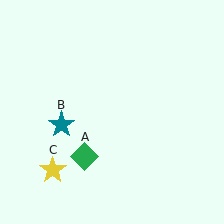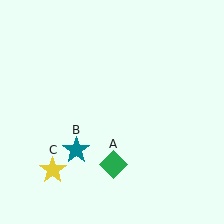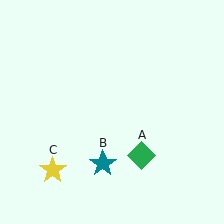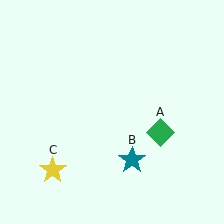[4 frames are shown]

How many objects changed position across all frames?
2 objects changed position: green diamond (object A), teal star (object B).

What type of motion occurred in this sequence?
The green diamond (object A), teal star (object B) rotated counterclockwise around the center of the scene.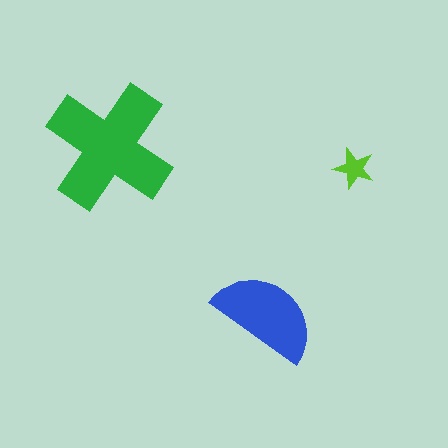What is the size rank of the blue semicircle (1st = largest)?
2nd.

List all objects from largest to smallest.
The green cross, the blue semicircle, the lime star.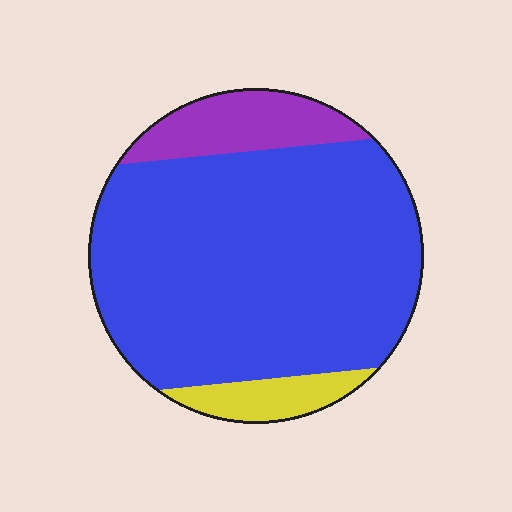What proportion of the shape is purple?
Purple takes up about one eighth (1/8) of the shape.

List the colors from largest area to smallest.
From largest to smallest: blue, purple, yellow.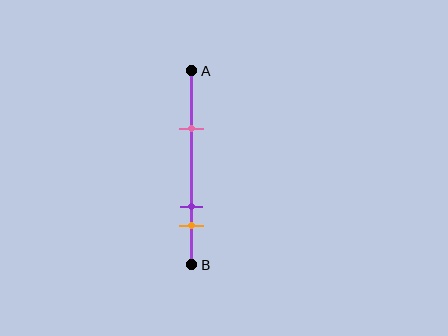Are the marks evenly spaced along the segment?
No, the marks are not evenly spaced.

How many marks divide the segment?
There are 3 marks dividing the segment.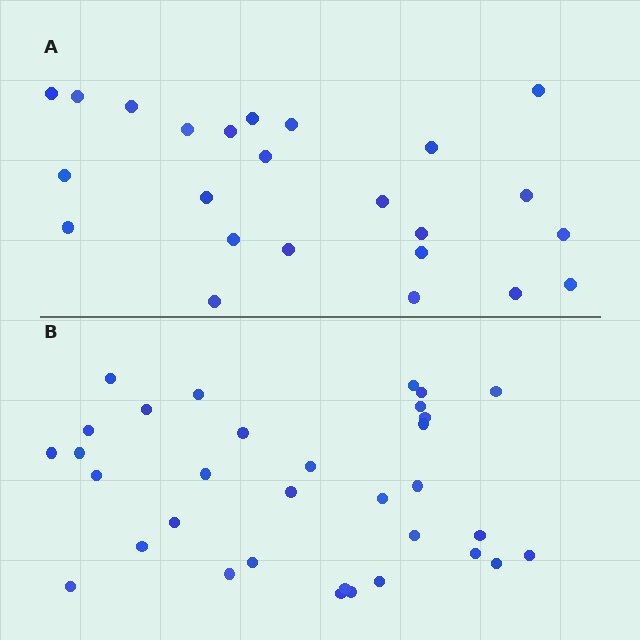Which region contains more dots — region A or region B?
Region B (the bottom region) has more dots.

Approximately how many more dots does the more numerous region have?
Region B has roughly 8 or so more dots than region A.